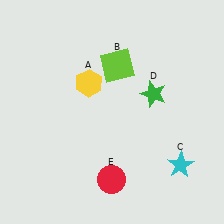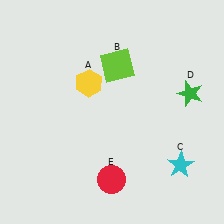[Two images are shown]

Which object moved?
The green star (D) moved right.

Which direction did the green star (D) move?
The green star (D) moved right.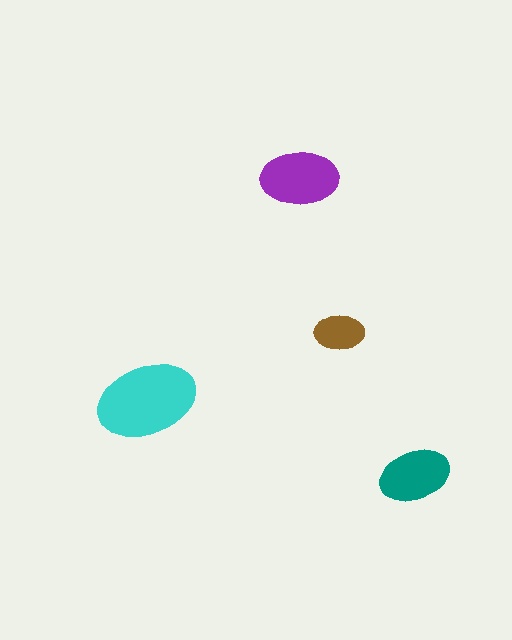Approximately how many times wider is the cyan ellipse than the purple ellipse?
About 1.5 times wider.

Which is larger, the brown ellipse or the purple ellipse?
The purple one.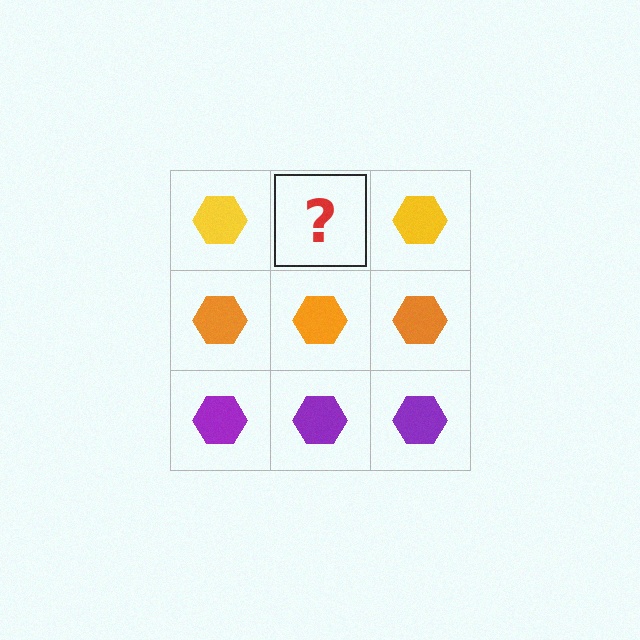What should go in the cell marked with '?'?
The missing cell should contain a yellow hexagon.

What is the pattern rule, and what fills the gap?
The rule is that each row has a consistent color. The gap should be filled with a yellow hexagon.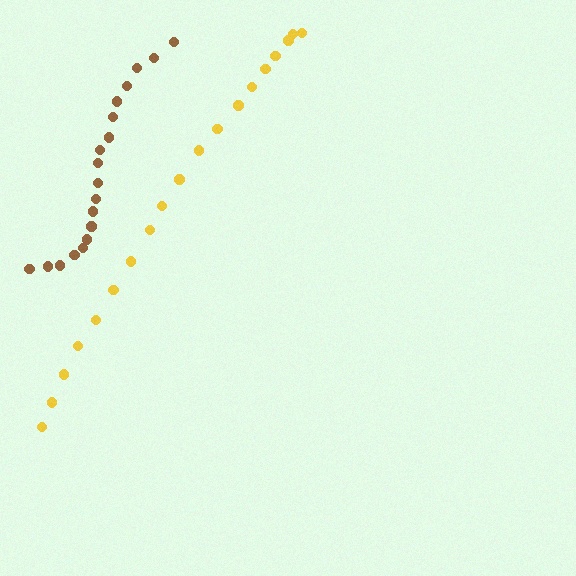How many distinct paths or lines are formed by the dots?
There are 2 distinct paths.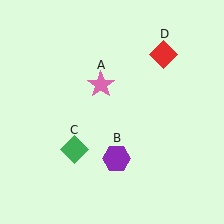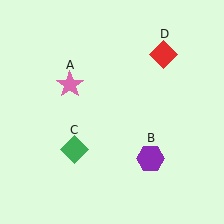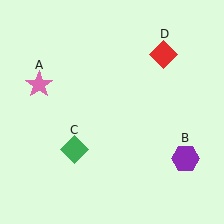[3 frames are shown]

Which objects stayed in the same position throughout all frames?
Green diamond (object C) and red diamond (object D) remained stationary.